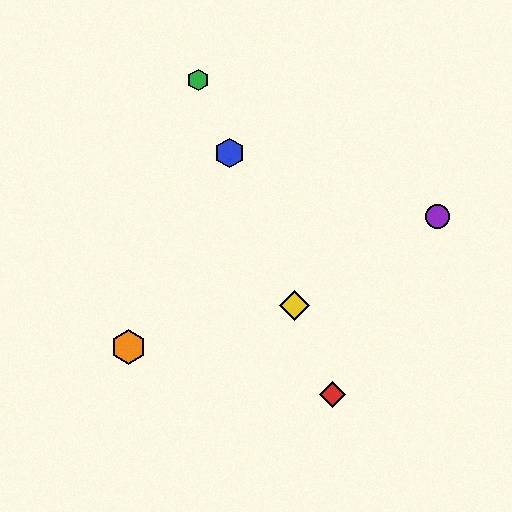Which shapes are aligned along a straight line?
The red diamond, the blue hexagon, the green hexagon, the yellow diamond are aligned along a straight line.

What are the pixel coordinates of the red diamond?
The red diamond is at (332, 394).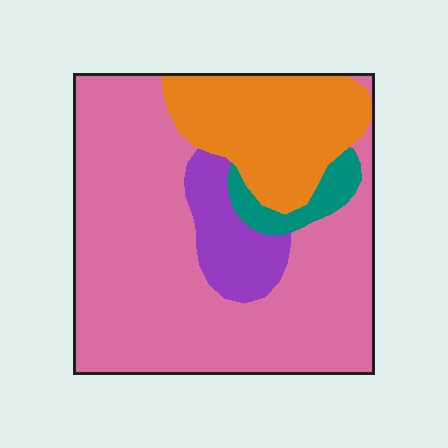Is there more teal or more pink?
Pink.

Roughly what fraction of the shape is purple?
Purple takes up less than a sixth of the shape.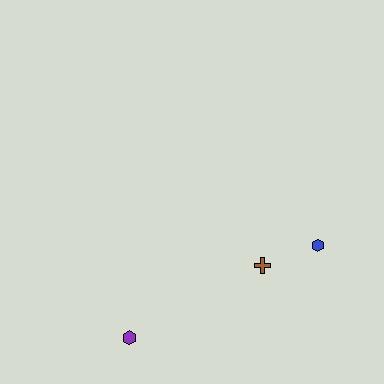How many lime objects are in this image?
There are no lime objects.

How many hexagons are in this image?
There are 2 hexagons.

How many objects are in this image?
There are 3 objects.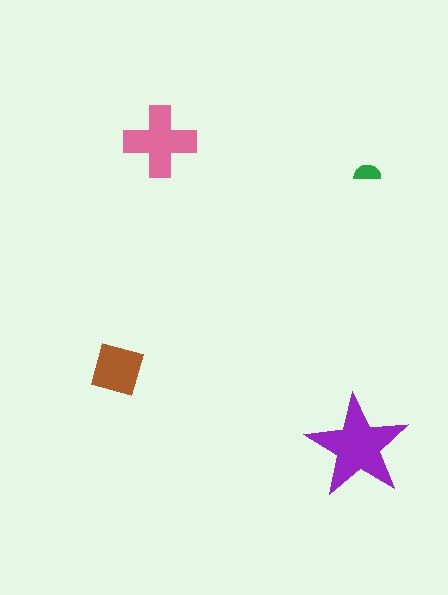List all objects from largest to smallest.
The purple star, the pink cross, the brown diamond, the green semicircle.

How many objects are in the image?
There are 4 objects in the image.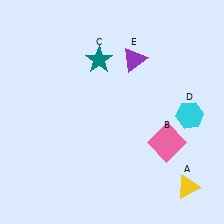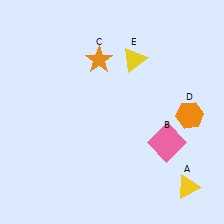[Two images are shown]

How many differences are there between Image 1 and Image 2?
There are 3 differences between the two images.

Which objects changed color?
C changed from teal to orange. D changed from cyan to orange. E changed from purple to yellow.